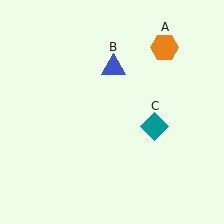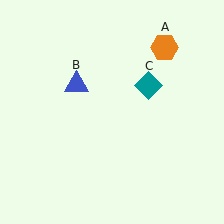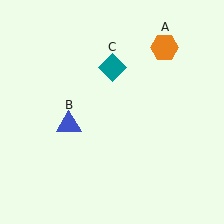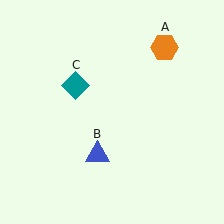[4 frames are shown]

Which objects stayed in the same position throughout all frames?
Orange hexagon (object A) remained stationary.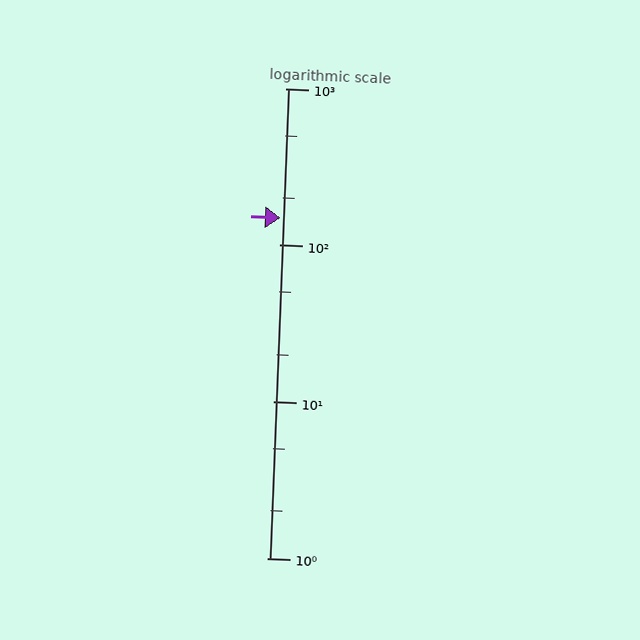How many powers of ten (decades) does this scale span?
The scale spans 3 decades, from 1 to 1000.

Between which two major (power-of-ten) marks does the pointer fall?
The pointer is between 100 and 1000.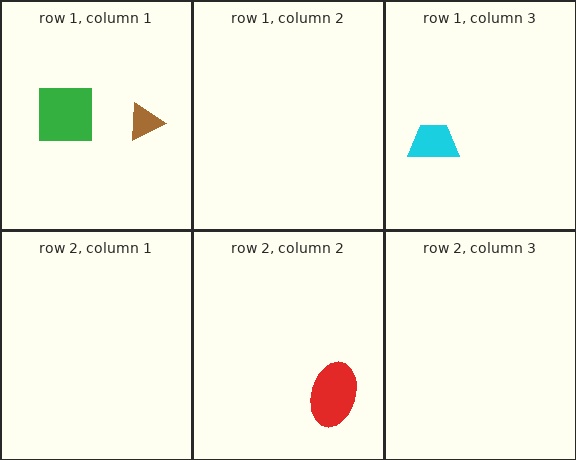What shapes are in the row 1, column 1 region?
The green square, the brown triangle.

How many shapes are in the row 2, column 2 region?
1.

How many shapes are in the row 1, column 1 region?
2.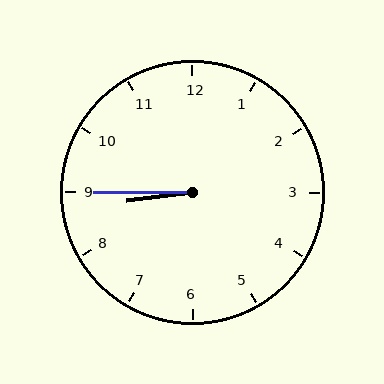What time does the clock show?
8:45.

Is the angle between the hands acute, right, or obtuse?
It is acute.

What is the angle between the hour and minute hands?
Approximately 8 degrees.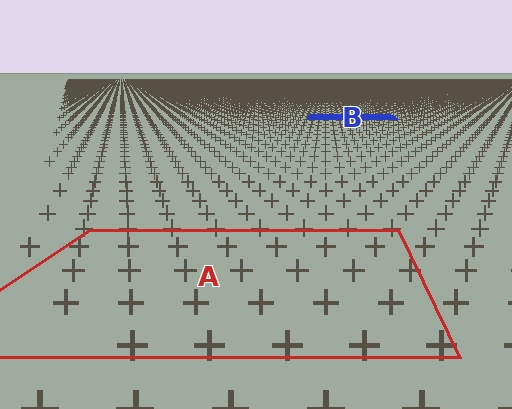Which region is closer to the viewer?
Region A is closer. The texture elements there are larger and more spread out.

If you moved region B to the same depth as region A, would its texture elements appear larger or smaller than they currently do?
They would appear larger. At a closer depth, the same texture elements are projected at a bigger on-screen size.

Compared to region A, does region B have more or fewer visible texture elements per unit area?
Region B has more texture elements per unit area — they are packed more densely because it is farther away.